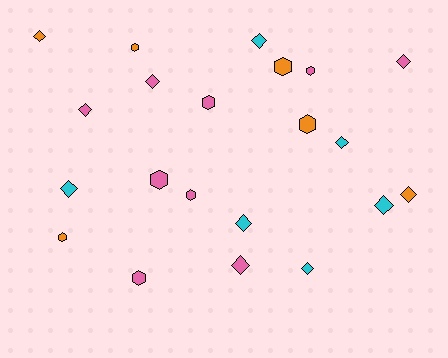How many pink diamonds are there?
There are 4 pink diamonds.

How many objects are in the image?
There are 21 objects.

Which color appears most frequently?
Pink, with 9 objects.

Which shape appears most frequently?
Diamond, with 12 objects.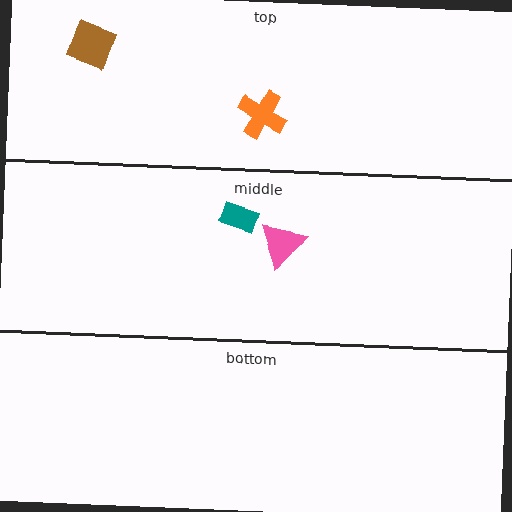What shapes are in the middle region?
The pink triangle, the teal rectangle.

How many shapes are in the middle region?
2.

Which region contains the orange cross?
The top region.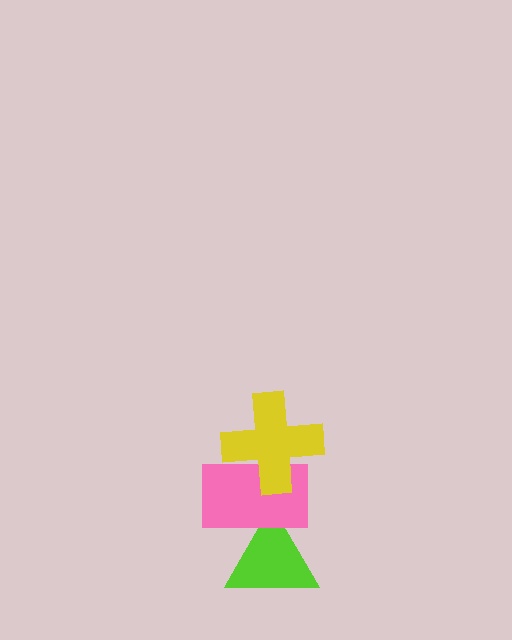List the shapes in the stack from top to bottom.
From top to bottom: the yellow cross, the pink rectangle, the lime triangle.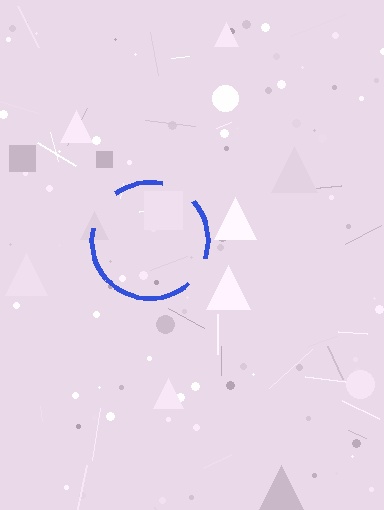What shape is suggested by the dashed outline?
The dashed outline suggests a circle.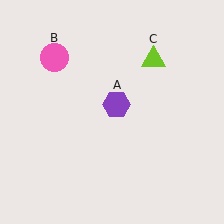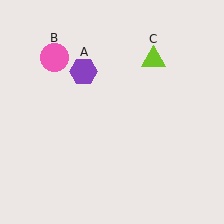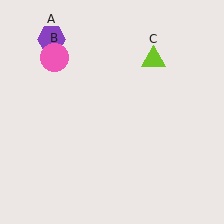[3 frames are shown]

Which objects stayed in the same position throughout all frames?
Pink circle (object B) and lime triangle (object C) remained stationary.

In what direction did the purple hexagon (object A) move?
The purple hexagon (object A) moved up and to the left.